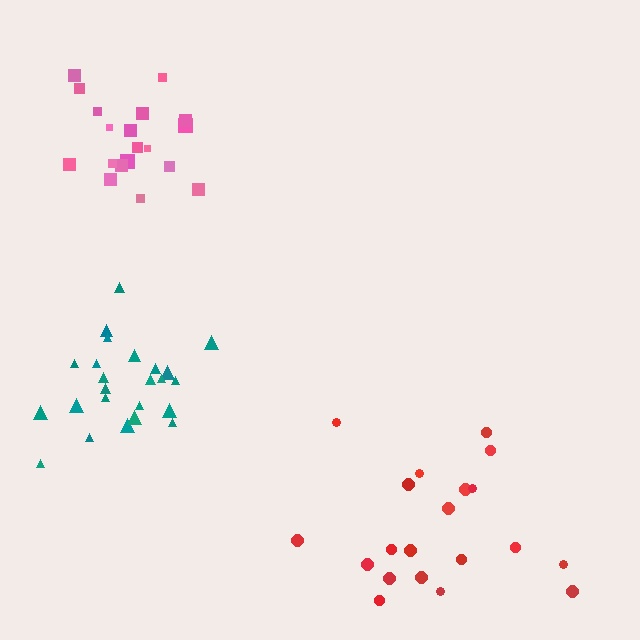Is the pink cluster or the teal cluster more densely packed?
Teal.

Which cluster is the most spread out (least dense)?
Red.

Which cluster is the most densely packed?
Teal.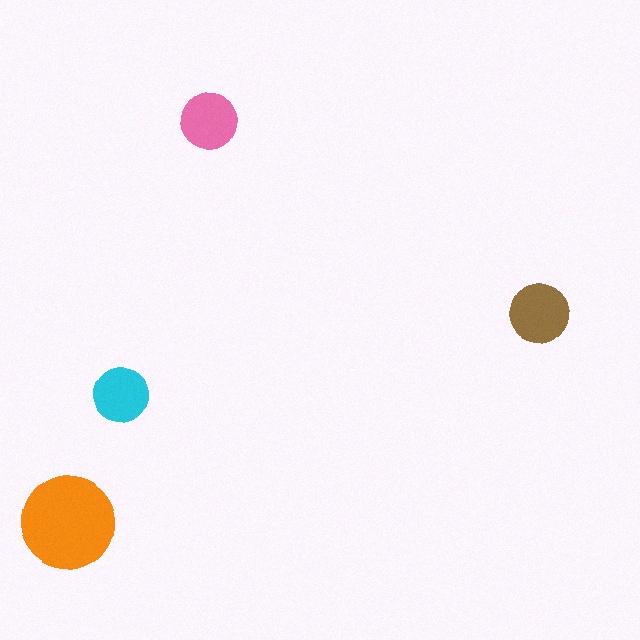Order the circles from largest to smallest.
the orange one, the brown one, the pink one, the cyan one.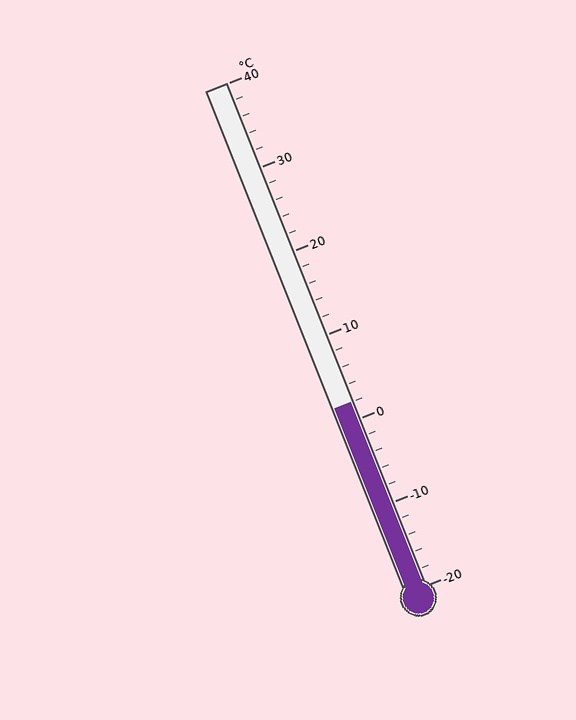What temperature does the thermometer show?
The thermometer shows approximately 2°C.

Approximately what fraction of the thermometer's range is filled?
The thermometer is filled to approximately 35% of its range.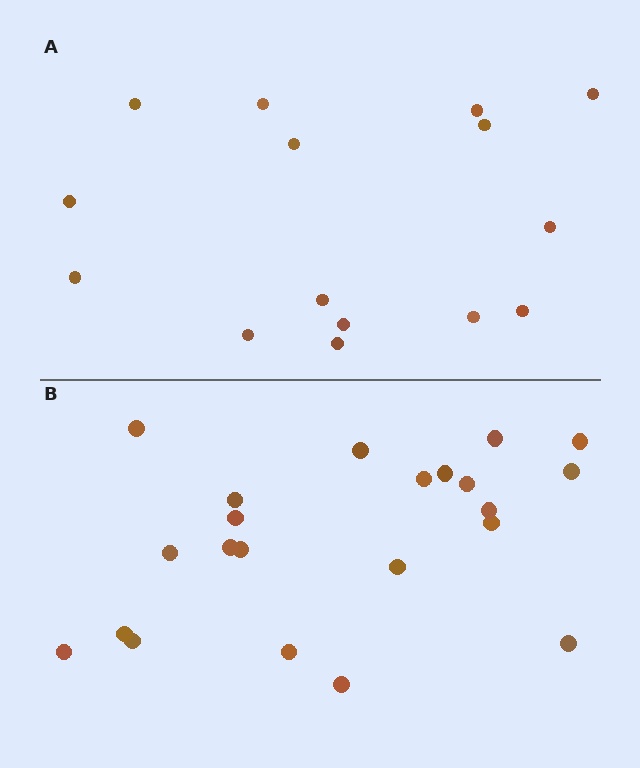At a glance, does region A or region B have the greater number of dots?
Region B (the bottom region) has more dots.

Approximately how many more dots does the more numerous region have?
Region B has roughly 8 or so more dots than region A.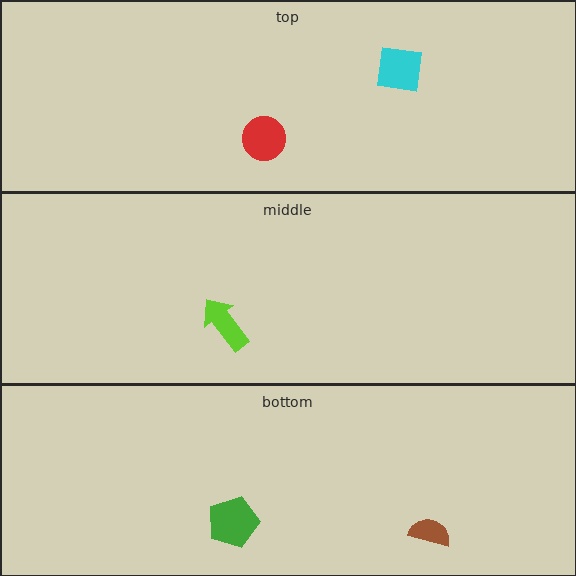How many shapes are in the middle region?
1.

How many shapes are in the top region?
2.